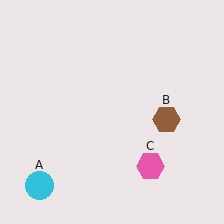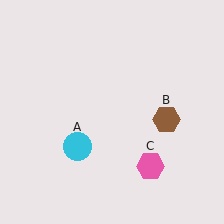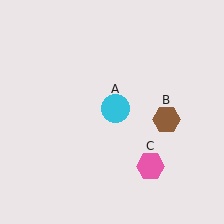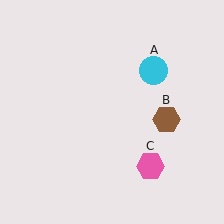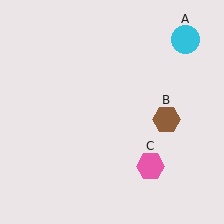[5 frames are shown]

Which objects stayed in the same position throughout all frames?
Brown hexagon (object B) and pink hexagon (object C) remained stationary.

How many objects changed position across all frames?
1 object changed position: cyan circle (object A).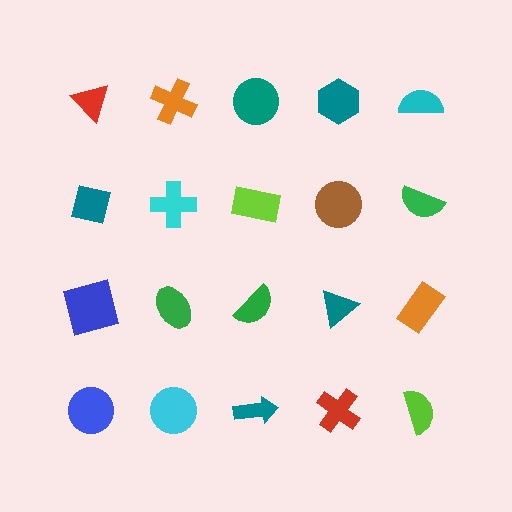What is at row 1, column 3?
A teal circle.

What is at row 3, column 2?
A green ellipse.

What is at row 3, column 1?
A blue square.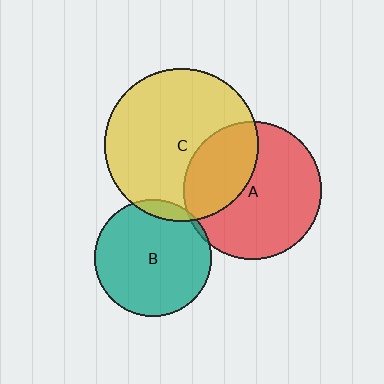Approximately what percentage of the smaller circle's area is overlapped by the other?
Approximately 5%.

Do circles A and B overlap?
Yes.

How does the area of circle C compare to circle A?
Approximately 1.2 times.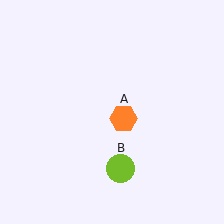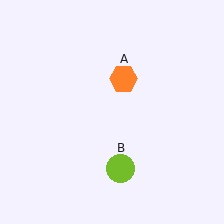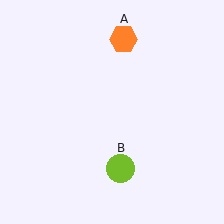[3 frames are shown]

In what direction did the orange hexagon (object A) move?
The orange hexagon (object A) moved up.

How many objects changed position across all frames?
1 object changed position: orange hexagon (object A).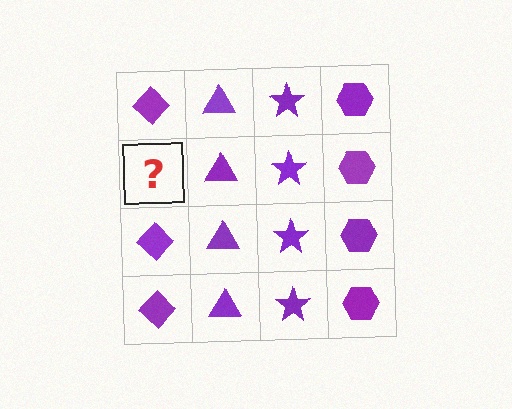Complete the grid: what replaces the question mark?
The question mark should be replaced with a purple diamond.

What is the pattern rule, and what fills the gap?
The rule is that each column has a consistent shape. The gap should be filled with a purple diamond.